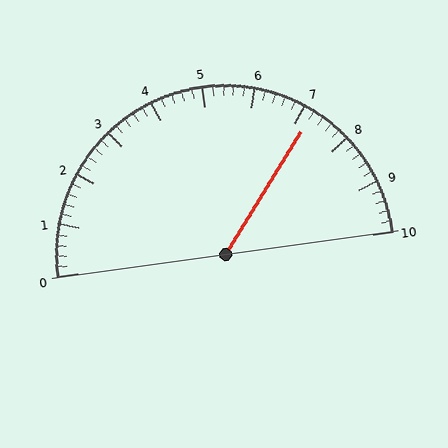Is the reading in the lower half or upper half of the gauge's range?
The reading is in the upper half of the range (0 to 10).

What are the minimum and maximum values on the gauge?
The gauge ranges from 0 to 10.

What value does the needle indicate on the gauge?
The needle indicates approximately 7.2.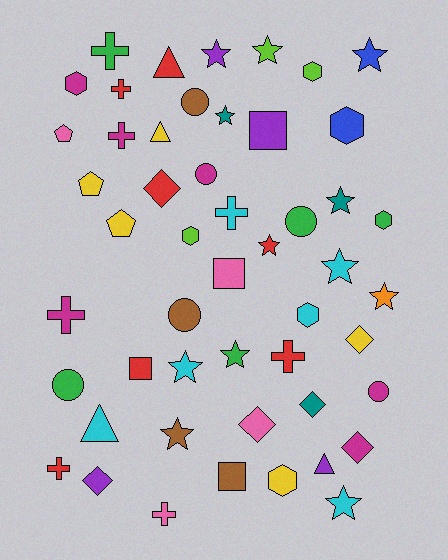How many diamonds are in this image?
There are 6 diamonds.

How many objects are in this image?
There are 50 objects.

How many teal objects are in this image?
There are 3 teal objects.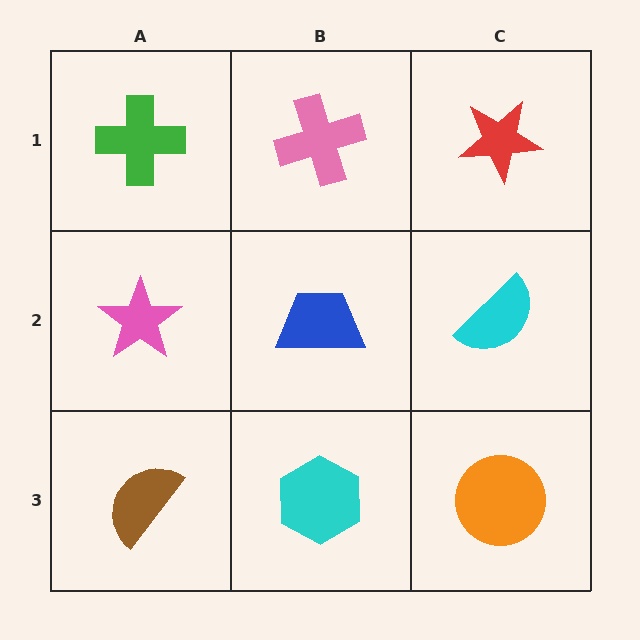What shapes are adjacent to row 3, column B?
A blue trapezoid (row 2, column B), a brown semicircle (row 3, column A), an orange circle (row 3, column C).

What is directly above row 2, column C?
A red star.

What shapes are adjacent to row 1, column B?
A blue trapezoid (row 2, column B), a green cross (row 1, column A), a red star (row 1, column C).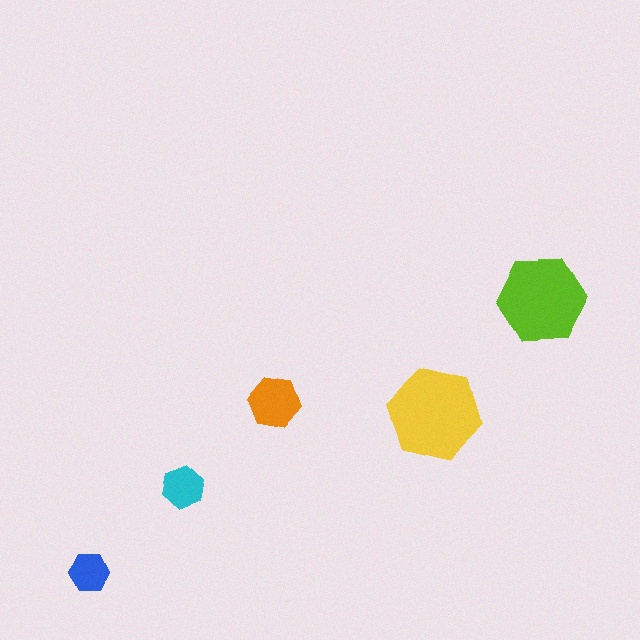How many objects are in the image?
There are 5 objects in the image.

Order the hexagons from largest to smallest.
the yellow one, the lime one, the orange one, the cyan one, the blue one.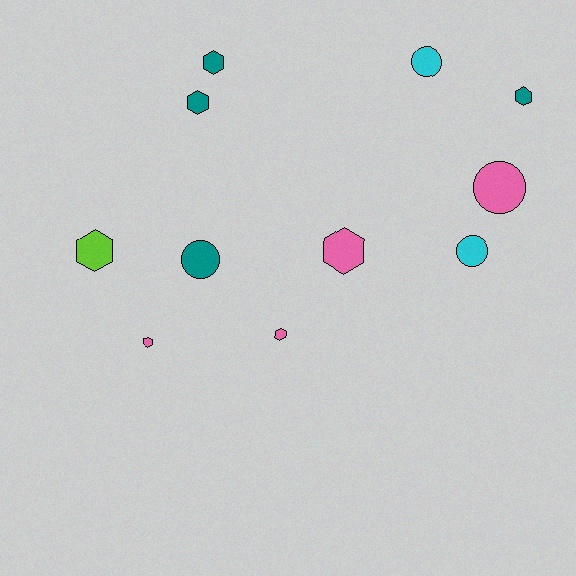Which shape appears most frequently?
Hexagon, with 7 objects.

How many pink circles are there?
There is 1 pink circle.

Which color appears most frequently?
Teal, with 4 objects.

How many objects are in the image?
There are 11 objects.